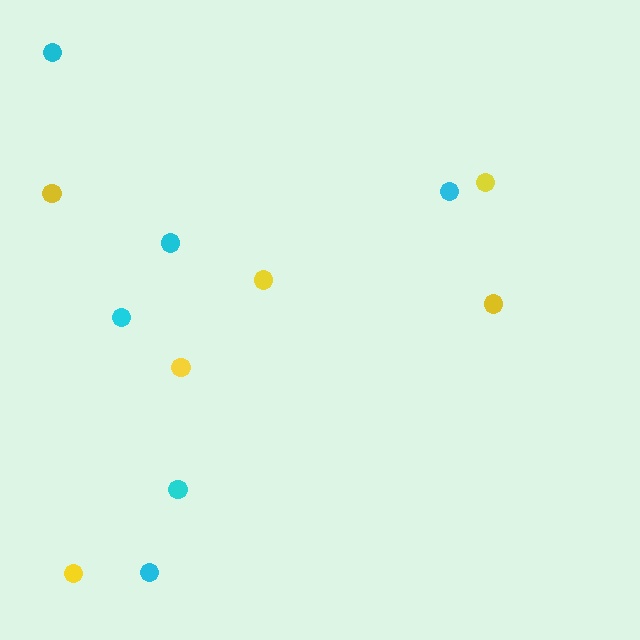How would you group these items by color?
There are 2 groups: one group of cyan circles (6) and one group of yellow circles (6).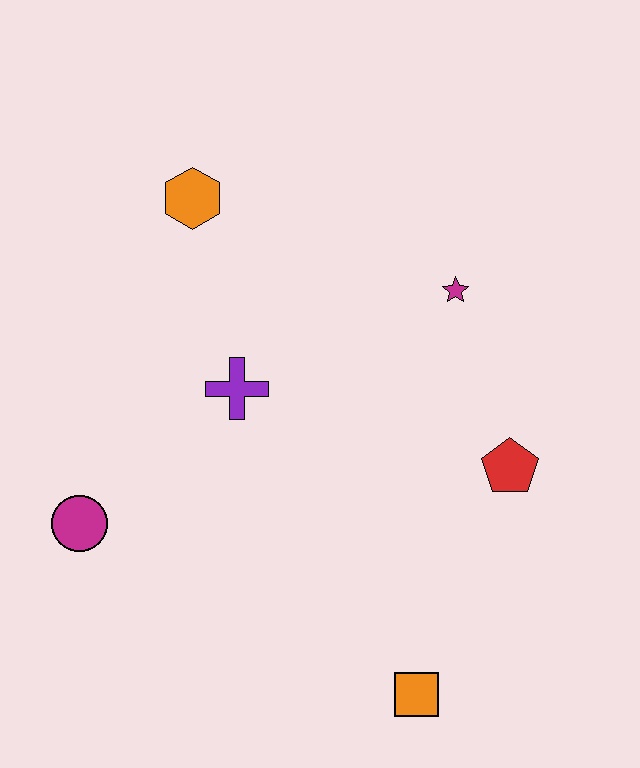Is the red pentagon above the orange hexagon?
No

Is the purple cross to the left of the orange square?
Yes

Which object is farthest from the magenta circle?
The magenta star is farthest from the magenta circle.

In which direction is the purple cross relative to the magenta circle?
The purple cross is to the right of the magenta circle.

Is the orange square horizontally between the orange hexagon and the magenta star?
Yes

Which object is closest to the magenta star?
The red pentagon is closest to the magenta star.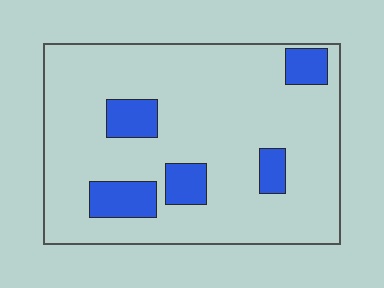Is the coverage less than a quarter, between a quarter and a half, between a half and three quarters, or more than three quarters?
Less than a quarter.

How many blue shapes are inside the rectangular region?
5.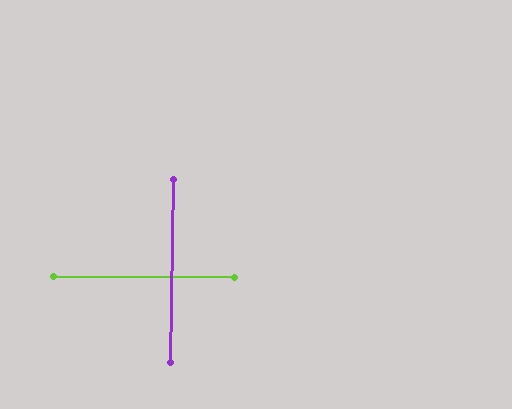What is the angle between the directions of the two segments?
Approximately 89 degrees.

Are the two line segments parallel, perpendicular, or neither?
Perpendicular — they meet at approximately 89°.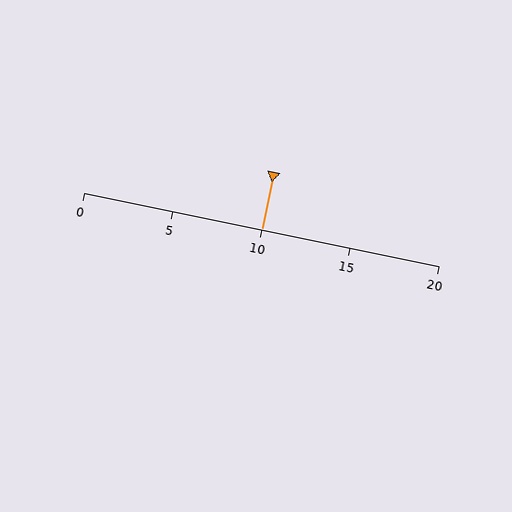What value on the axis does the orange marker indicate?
The marker indicates approximately 10.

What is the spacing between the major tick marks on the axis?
The major ticks are spaced 5 apart.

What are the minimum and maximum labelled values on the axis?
The axis runs from 0 to 20.